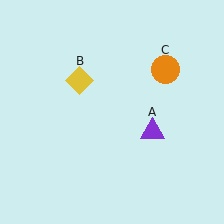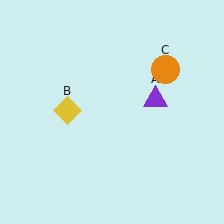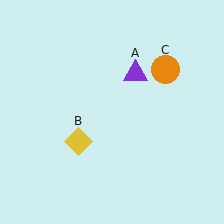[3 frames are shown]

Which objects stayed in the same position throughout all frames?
Orange circle (object C) remained stationary.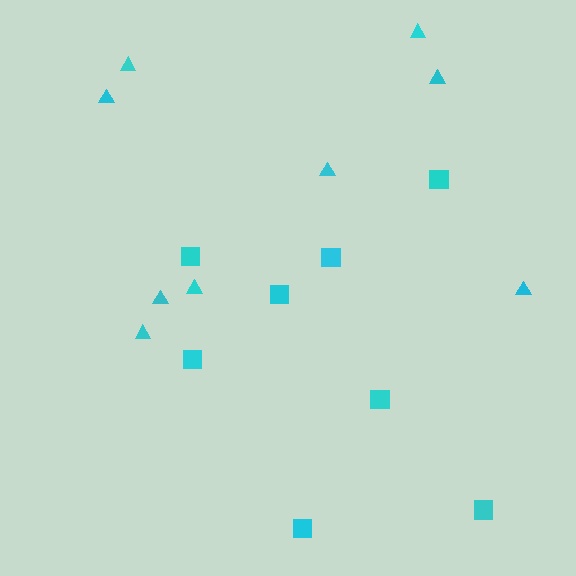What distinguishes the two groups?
There are 2 groups: one group of squares (8) and one group of triangles (9).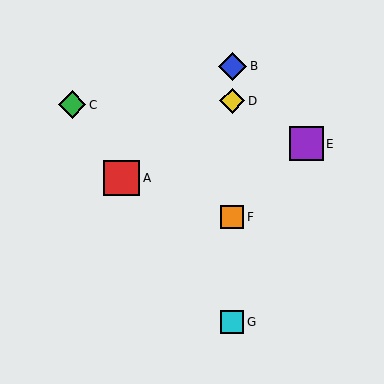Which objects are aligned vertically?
Objects B, D, F, G are aligned vertically.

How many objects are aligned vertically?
4 objects (B, D, F, G) are aligned vertically.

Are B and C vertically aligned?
No, B is at x≈232 and C is at x≈72.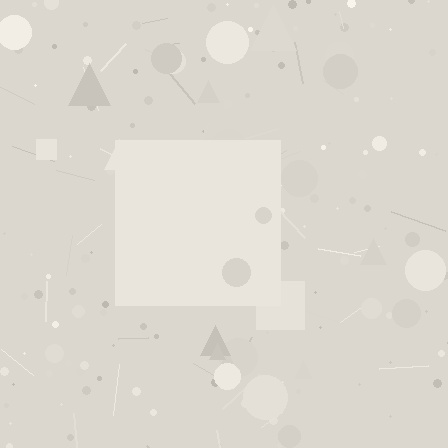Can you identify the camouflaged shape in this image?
The camouflaged shape is a square.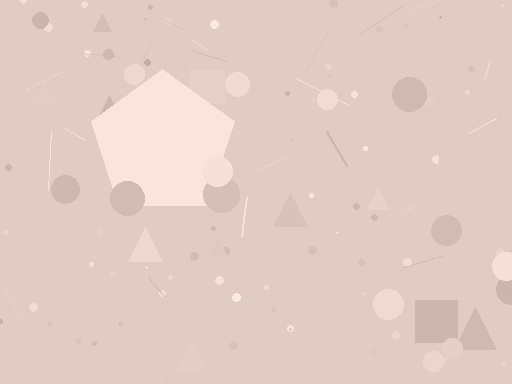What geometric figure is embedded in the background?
A pentagon is embedded in the background.